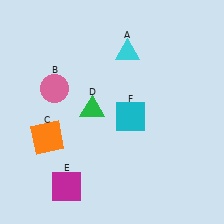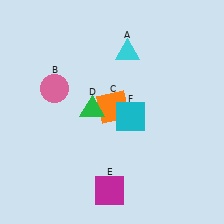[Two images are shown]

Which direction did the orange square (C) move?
The orange square (C) moved right.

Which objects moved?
The objects that moved are: the orange square (C), the magenta square (E).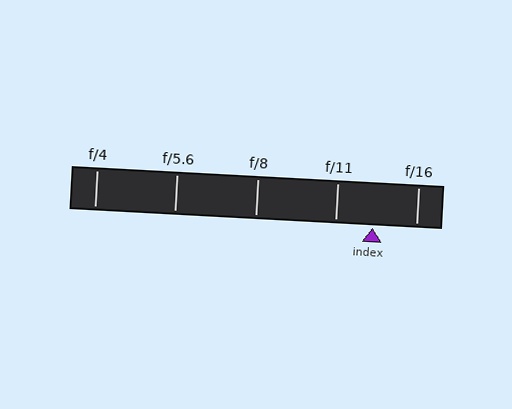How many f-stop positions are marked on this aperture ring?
There are 5 f-stop positions marked.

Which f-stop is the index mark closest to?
The index mark is closest to f/11.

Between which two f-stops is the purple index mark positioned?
The index mark is between f/11 and f/16.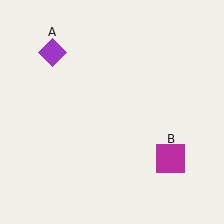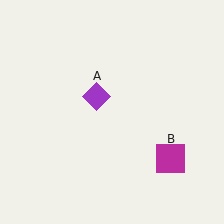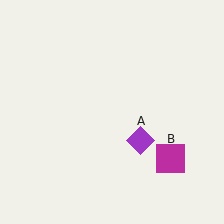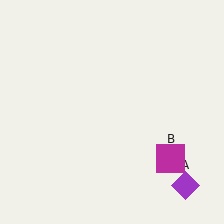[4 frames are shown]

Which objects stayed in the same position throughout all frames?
Magenta square (object B) remained stationary.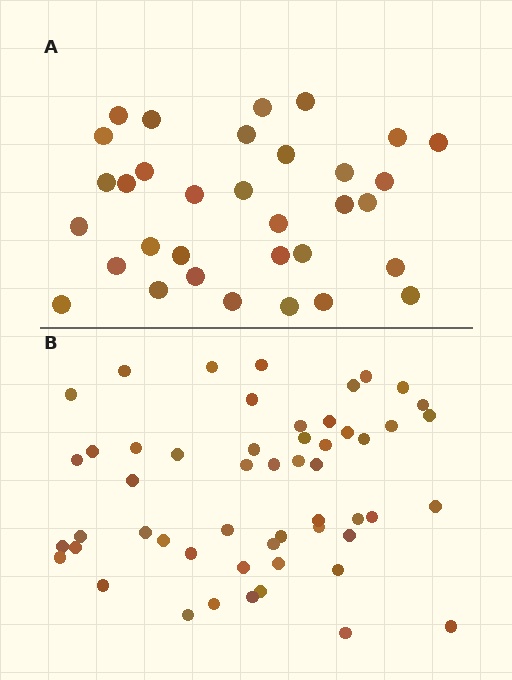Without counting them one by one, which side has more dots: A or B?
Region B (the bottom region) has more dots.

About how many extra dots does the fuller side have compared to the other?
Region B has approximately 20 more dots than region A.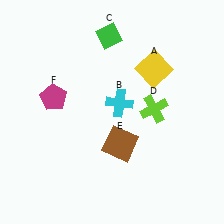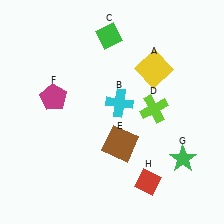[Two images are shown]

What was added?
A green star (G), a red diamond (H) were added in Image 2.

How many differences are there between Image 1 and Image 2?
There are 2 differences between the two images.